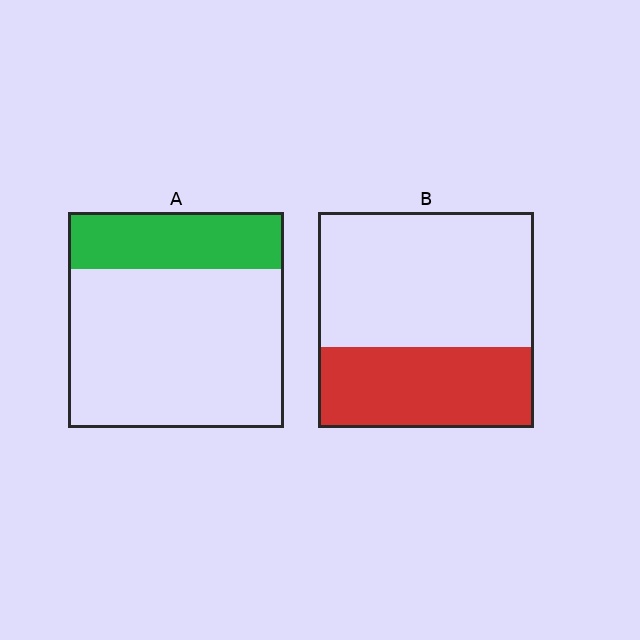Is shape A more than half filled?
No.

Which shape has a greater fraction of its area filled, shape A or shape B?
Shape B.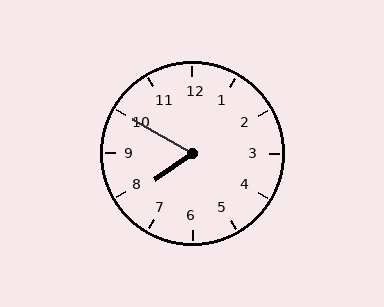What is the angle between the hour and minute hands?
Approximately 65 degrees.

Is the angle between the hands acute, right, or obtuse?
It is acute.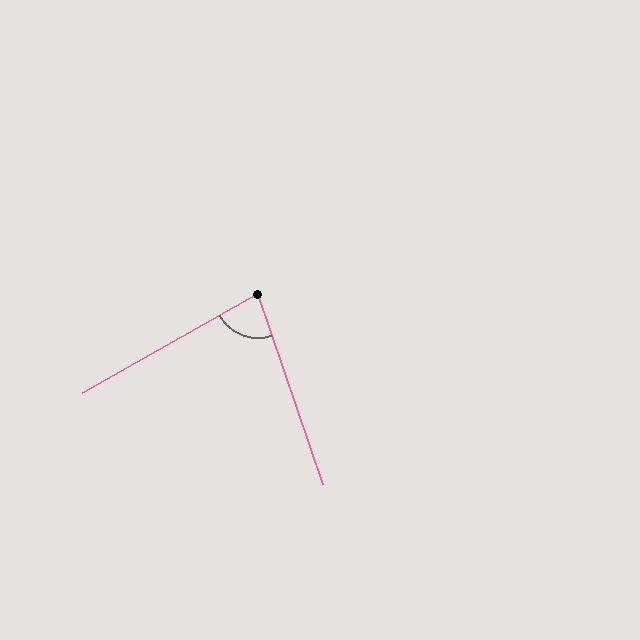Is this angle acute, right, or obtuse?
It is acute.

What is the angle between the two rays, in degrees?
Approximately 79 degrees.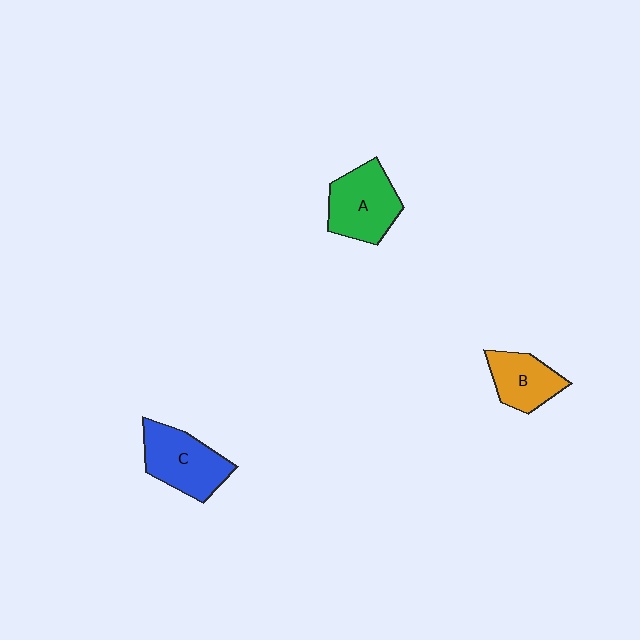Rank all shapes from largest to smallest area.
From largest to smallest: C (blue), A (green), B (orange).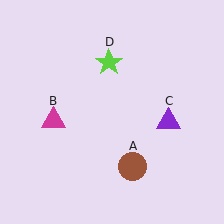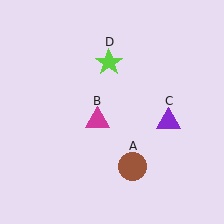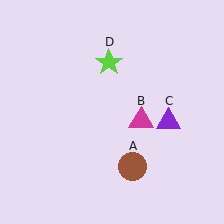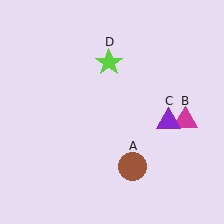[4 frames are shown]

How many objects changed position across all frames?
1 object changed position: magenta triangle (object B).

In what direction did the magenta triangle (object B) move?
The magenta triangle (object B) moved right.